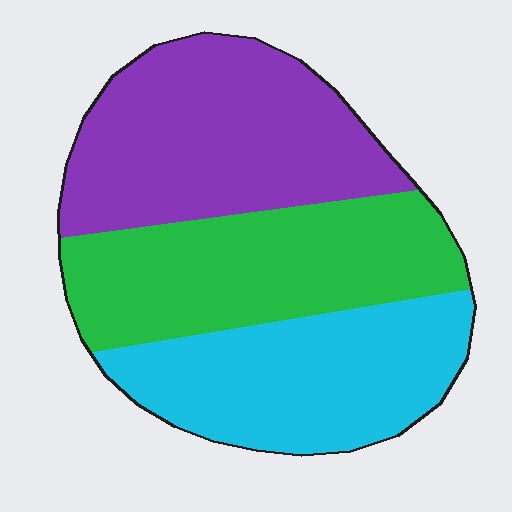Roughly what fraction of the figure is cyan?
Cyan takes up between a sixth and a third of the figure.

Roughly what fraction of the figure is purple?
Purple takes up between a quarter and a half of the figure.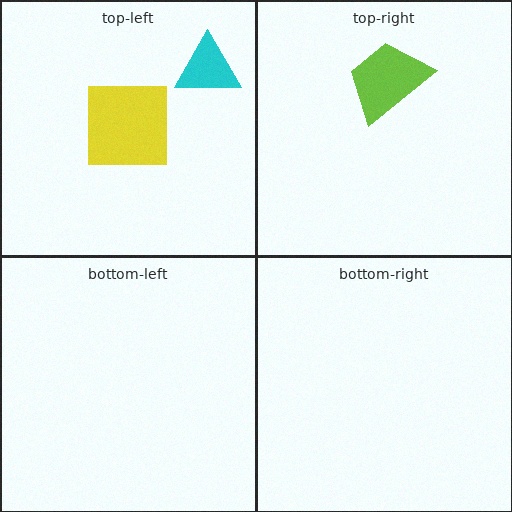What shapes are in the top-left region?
The cyan triangle, the yellow square.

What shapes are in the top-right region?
The lime trapezoid.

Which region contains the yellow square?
The top-left region.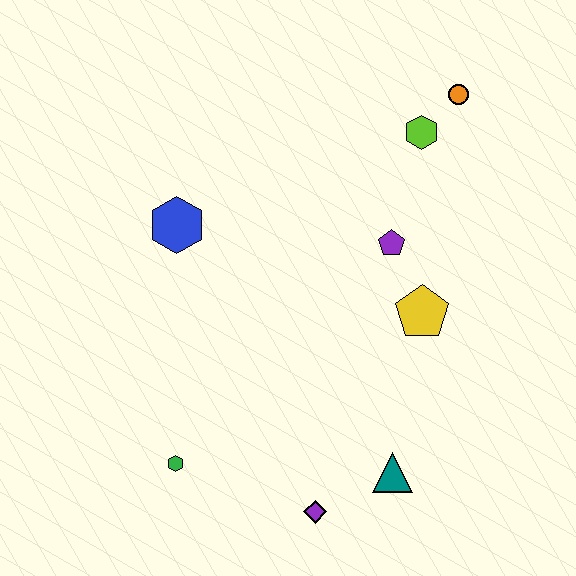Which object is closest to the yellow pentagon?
The purple pentagon is closest to the yellow pentagon.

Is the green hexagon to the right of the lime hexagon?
No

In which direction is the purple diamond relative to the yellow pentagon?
The purple diamond is below the yellow pentagon.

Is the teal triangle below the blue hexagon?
Yes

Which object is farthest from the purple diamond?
The orange circle is farthest from the purple diamond.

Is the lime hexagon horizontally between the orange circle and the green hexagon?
Yes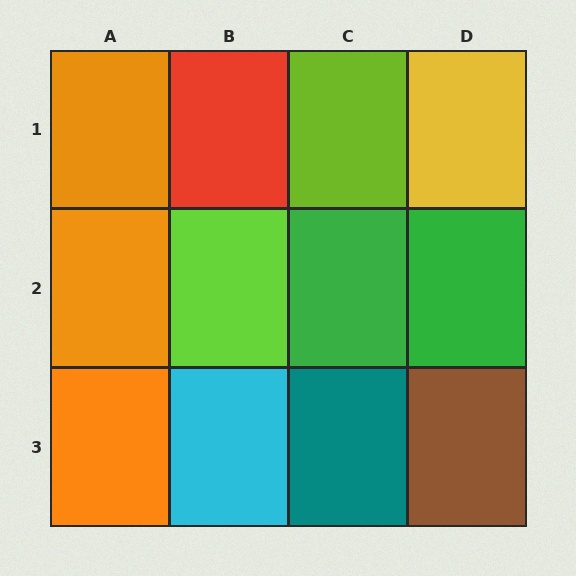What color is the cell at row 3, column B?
Cyan.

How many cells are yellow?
1 cell is yellow.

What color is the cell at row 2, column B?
Lime.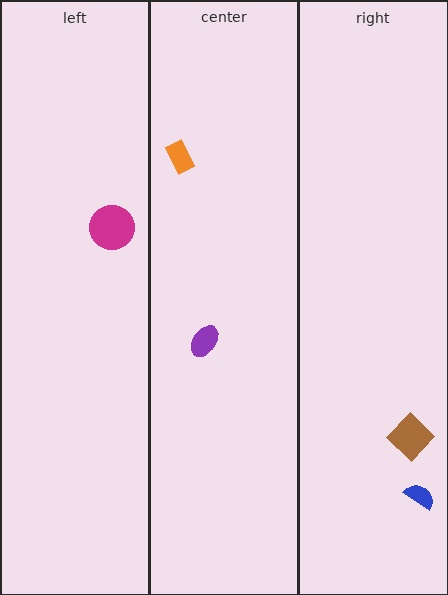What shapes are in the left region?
The magenta circle.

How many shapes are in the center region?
2.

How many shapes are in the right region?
2.